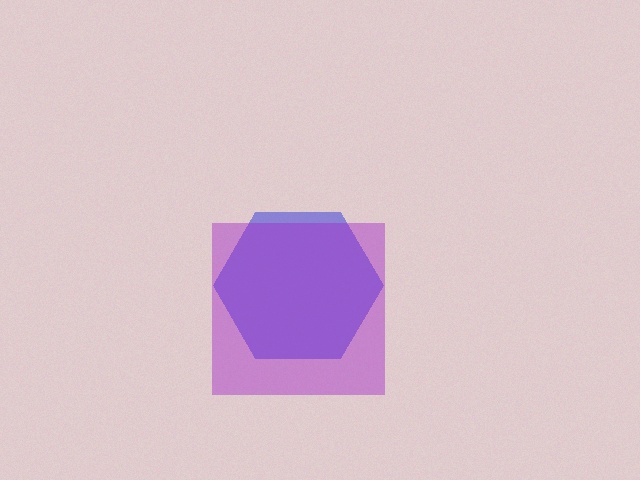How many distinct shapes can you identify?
There are 2 distinct shapes: a blue hexagon, a purple square.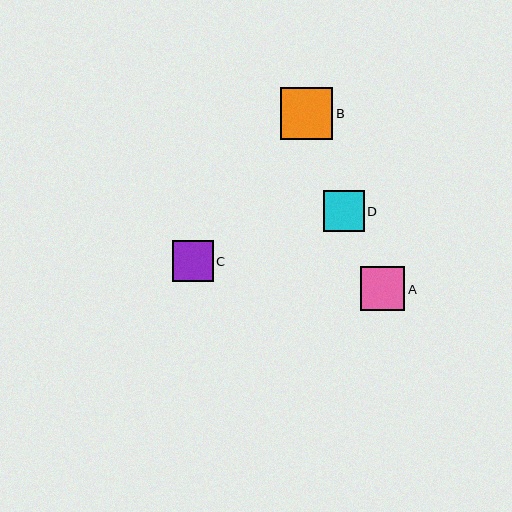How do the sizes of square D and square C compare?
Square D and square C are approximately the same size.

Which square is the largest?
Square B is the largest with a size of approximately 52 pixels.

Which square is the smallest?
Square C is the smallest with a size of approximately 41 pixels.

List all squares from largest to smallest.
From largest to smallest: B, A, D, C.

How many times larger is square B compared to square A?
Square B is approximately 1.2 times the size of square A.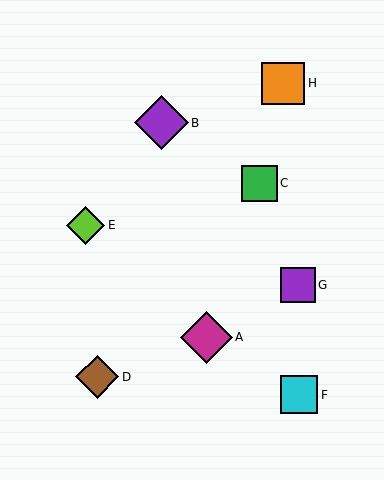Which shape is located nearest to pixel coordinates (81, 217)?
The lime diamond (labeled E) at (86, 225) is nearest to that location.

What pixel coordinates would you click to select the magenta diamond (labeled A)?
Click at (206, 337) to select the magenta diamond A.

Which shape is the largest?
The purple diamond (labeled B) is the largest.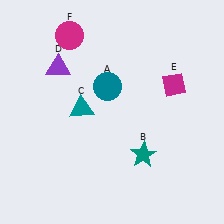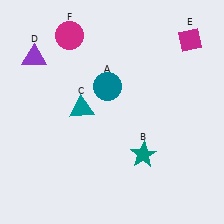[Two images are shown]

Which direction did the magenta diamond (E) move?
The magenta diamond (E) moved up.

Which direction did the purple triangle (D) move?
The purple triangle (D) moved left.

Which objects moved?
The objects that moved are: the purple triangle (D), the magenta diamond (E).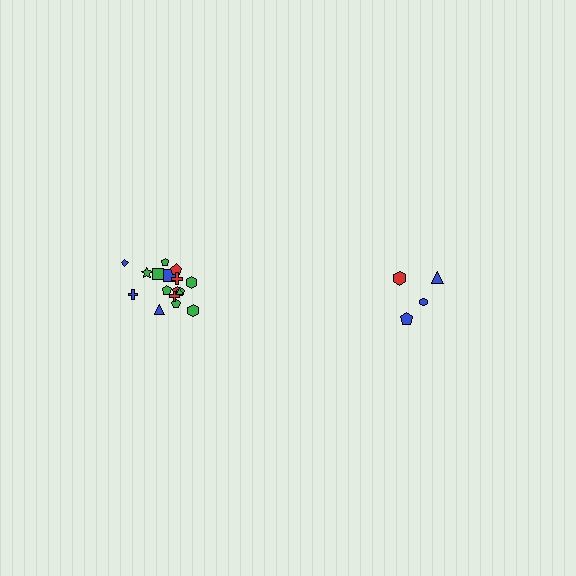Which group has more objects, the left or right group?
The left group.